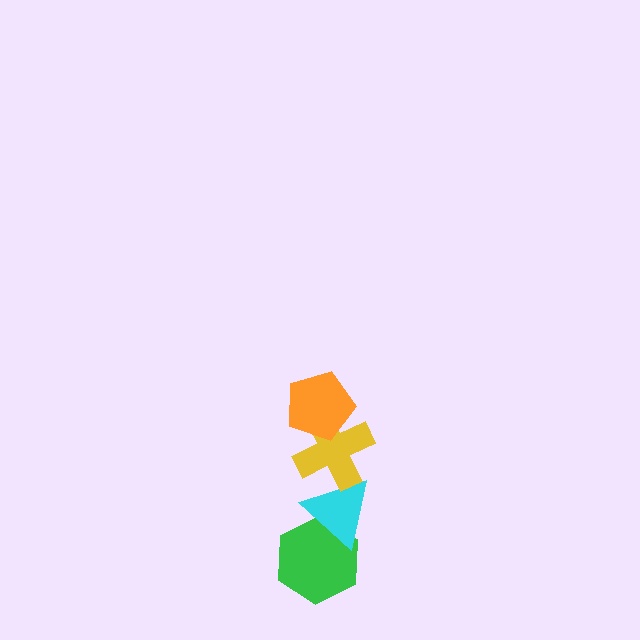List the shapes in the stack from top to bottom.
From top to bottom: the orange pentagon, the yellow cross, the cyan triangle, the green hexagon.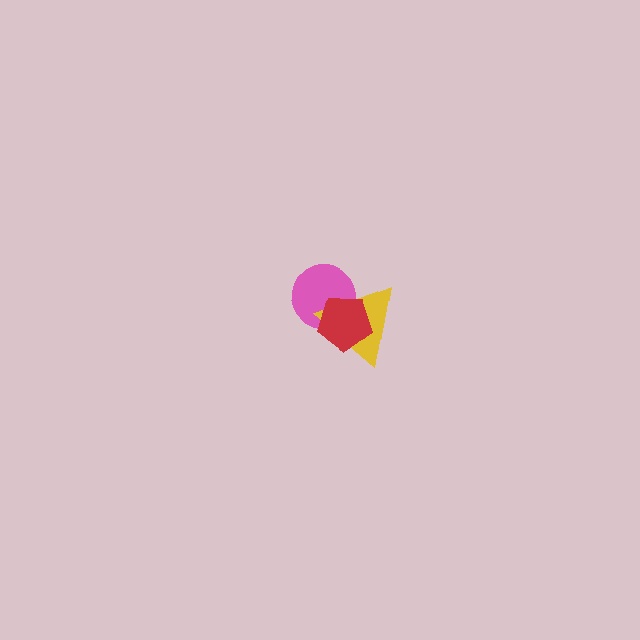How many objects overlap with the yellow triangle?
2 objects overlap with the yellow triangle.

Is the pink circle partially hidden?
Yes, it is partially covered by another shape.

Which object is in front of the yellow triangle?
The red pentagon is in front of the yellow triangle.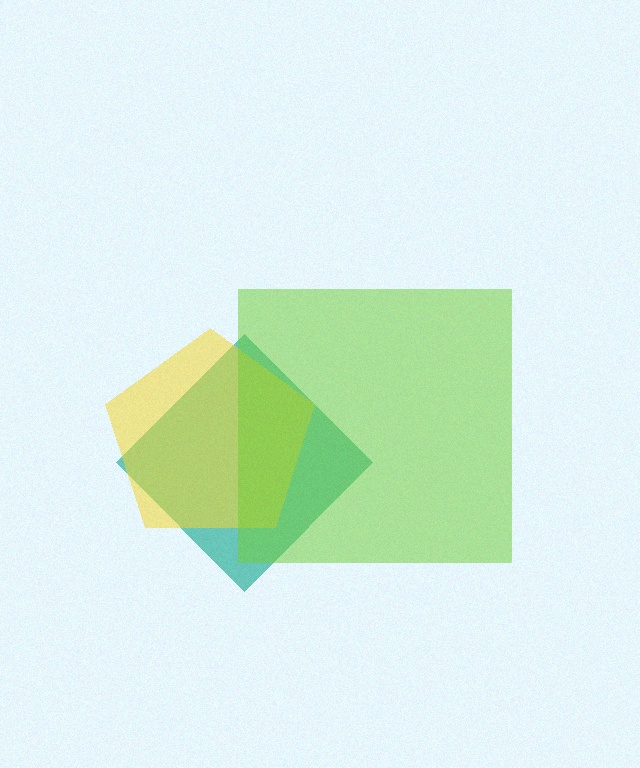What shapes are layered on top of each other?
The layered shapes are: a teal diamond, a yellow pentagon, a lime square.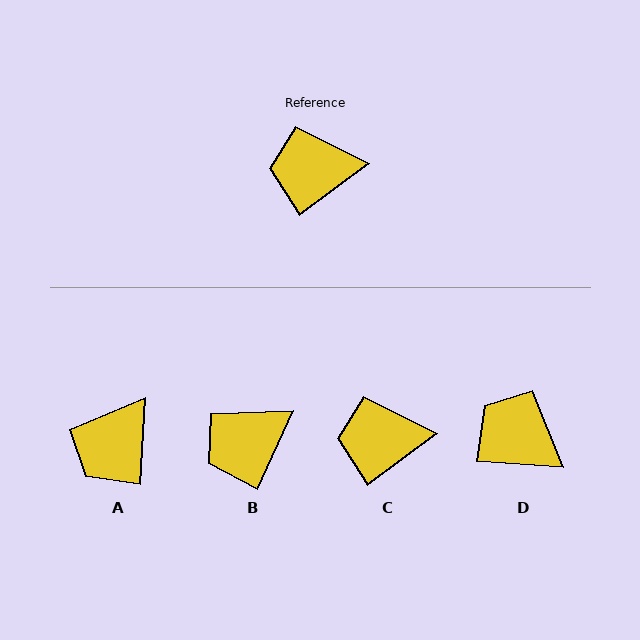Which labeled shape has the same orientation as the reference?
C.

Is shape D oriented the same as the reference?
No, it is off by about 41 degrees.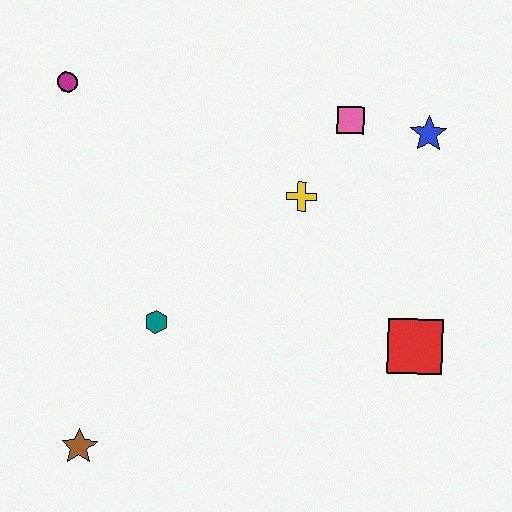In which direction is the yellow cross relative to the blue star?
The yellow cross is to the left of the blue star.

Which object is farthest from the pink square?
The brown star is farthest from the pink square.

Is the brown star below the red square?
Yes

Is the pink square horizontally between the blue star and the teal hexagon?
Yes